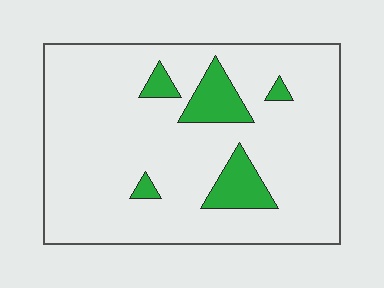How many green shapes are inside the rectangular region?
5.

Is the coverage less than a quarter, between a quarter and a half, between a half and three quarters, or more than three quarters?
Less than a quarter.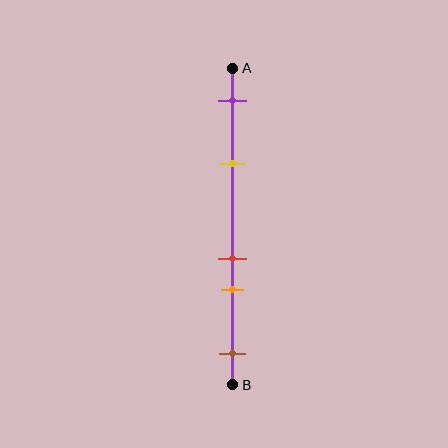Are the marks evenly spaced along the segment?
No, the marks are not evenly spaced.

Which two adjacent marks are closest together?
The red and orange marks are the closest adjacent pair.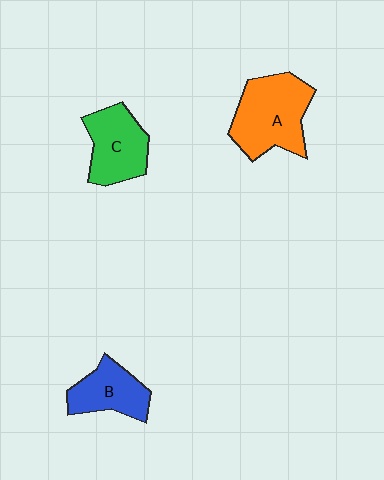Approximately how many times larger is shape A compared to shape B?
Approximately 1.6 times.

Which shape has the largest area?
Shape A (orange).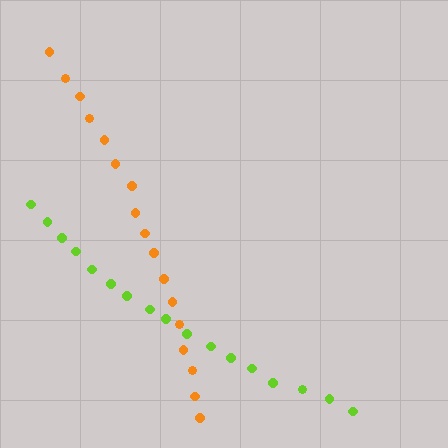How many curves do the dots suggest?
There are 2 distinct paths.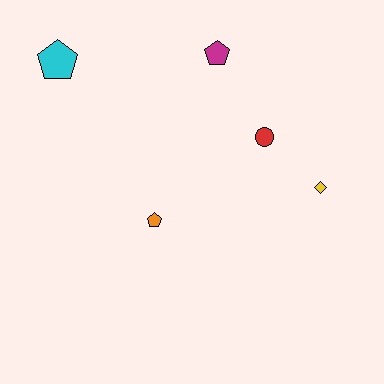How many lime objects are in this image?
There are no lime objects.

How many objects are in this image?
There are 5 objects.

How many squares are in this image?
There are no squares.